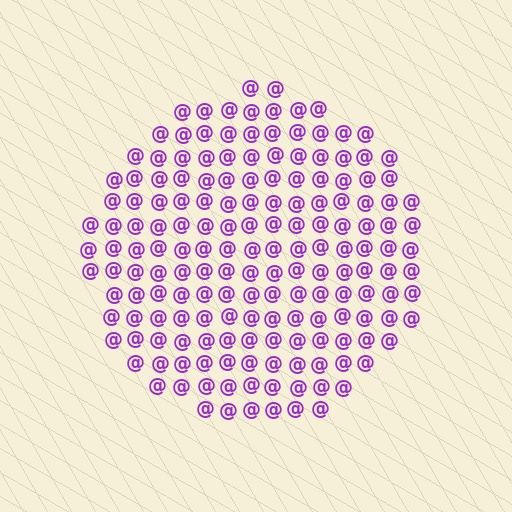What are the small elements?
The small elements are at signs.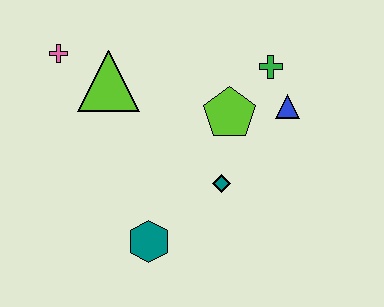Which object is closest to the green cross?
The blue triangle is closest to the green cross.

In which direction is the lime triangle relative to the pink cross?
The lime triangle is to the right of the pink cross.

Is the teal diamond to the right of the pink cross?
Yes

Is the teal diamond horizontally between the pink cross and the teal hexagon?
No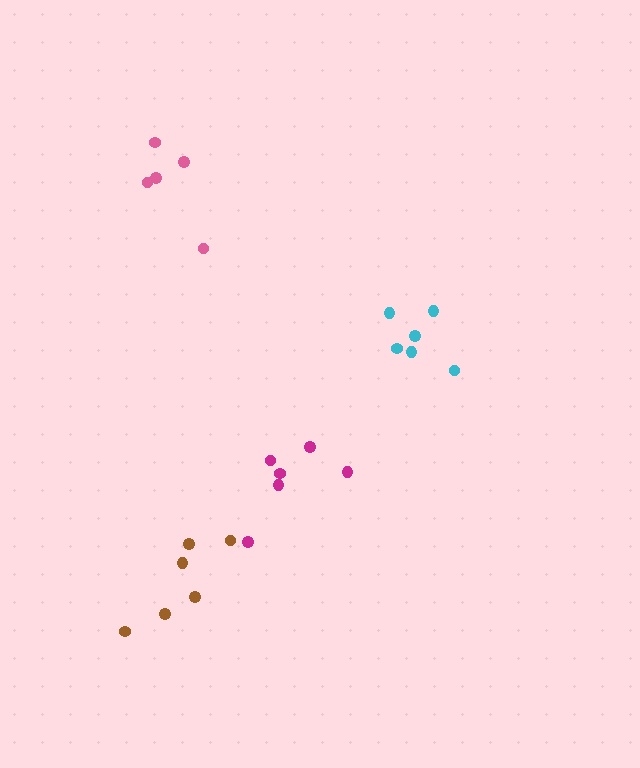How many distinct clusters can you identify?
There are 4 distinct clusters.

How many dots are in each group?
Group 1: 6 dots, Group 2: 5 dots, Group 3: 6 dots, Group 4: 6 dots (23 total).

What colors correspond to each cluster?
The clusters are colored: cyan, pink, magenta, brown.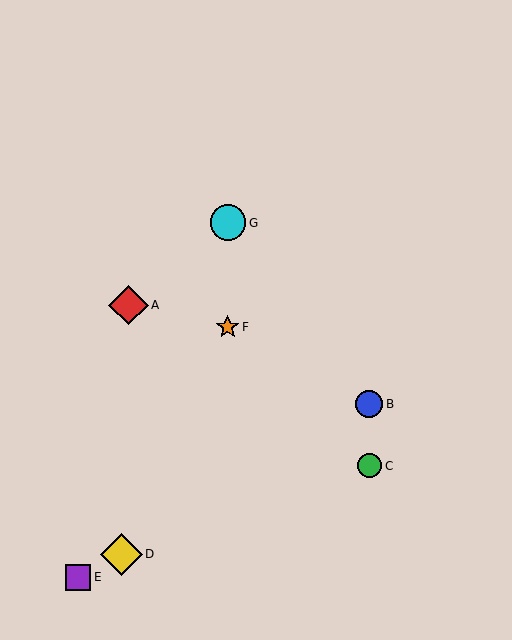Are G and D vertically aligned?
No, G is at x≈228 and D is at x≈121.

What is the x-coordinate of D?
Object D is at x≈121.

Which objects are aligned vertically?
Objects F, G are aligned vertically.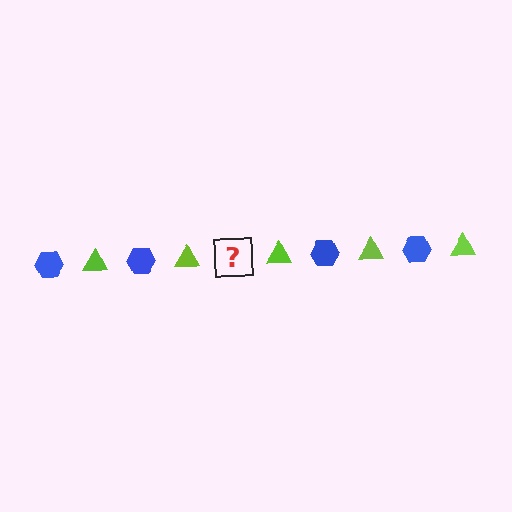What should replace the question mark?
The question mark should be replaced with a blue hexagon.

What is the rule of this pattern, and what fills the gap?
The rule is that the pattern alternates between blue hexagon and lime triangle. The gap should be filled with a blue hexagon.